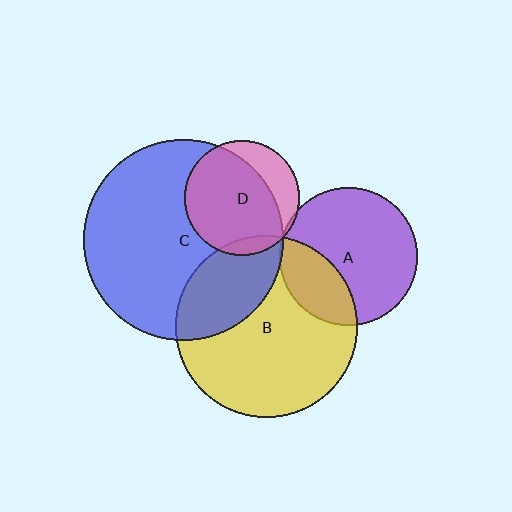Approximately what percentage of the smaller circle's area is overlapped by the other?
Approximately 5%.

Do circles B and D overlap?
Yes.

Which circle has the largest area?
Circle C (blue).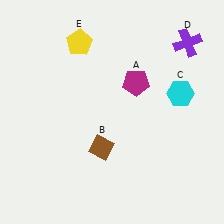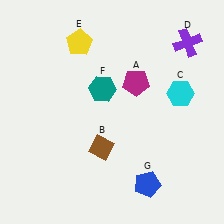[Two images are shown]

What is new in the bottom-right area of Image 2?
A blue pentagon (G) was added in the bottom-right area of Image 2.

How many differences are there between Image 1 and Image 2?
There are 2 differences between the two images.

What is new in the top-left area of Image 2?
A teal hexagon (F) was added in the top-left area of Image 2.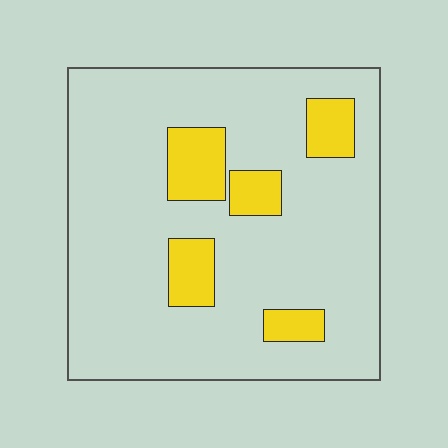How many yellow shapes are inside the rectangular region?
5.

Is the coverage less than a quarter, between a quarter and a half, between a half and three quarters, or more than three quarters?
Less than a quarter.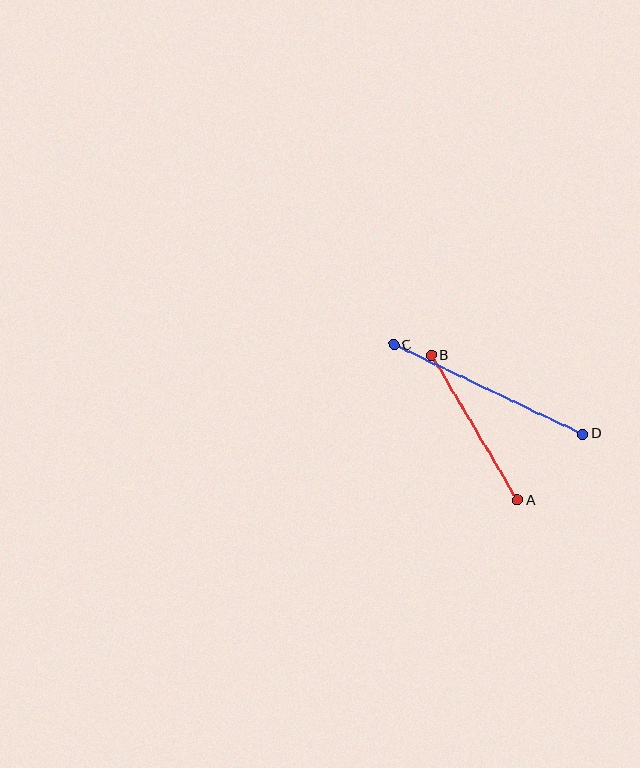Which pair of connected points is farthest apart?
Points C and D are farthest apart.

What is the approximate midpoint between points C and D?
The midpoint is at approximately (488, 390) pixels.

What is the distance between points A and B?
The distance is approximately 168 pixels.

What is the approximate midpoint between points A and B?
The midpoint is at approximately (474, 428) pixels.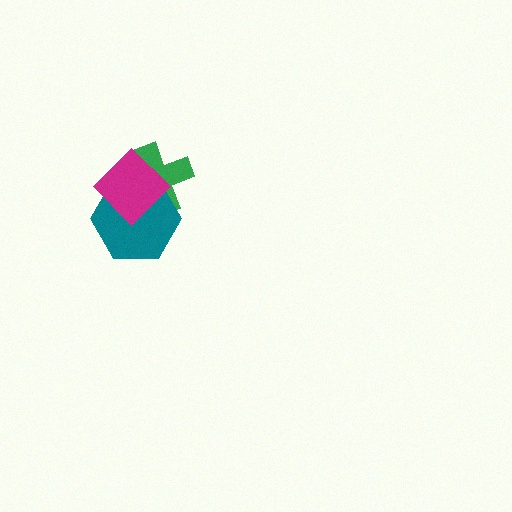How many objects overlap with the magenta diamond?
2 objects overlap with the magenta diamond.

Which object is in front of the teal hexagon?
The magenta diamond is in front of the teal hexagon.